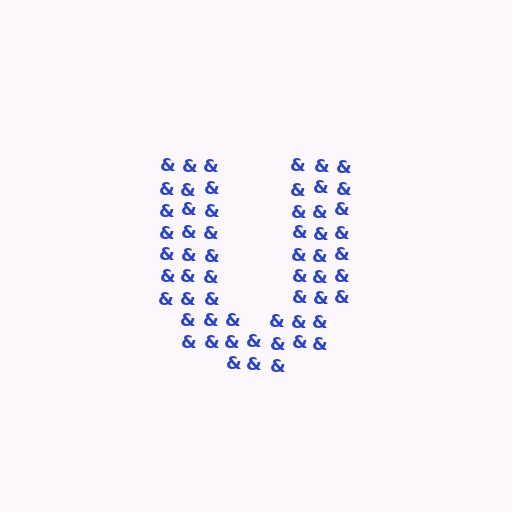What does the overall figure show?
The overall figure shows the letter U.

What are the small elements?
The small elements are ampersands.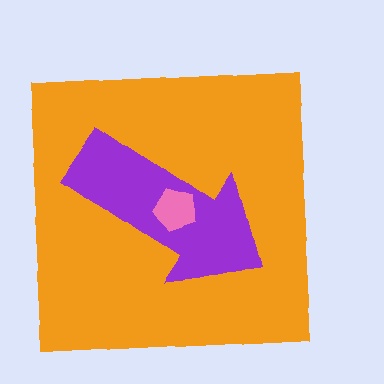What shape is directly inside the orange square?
The purple arrow.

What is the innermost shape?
The pink pentagon.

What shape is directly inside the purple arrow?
The pink pentagon.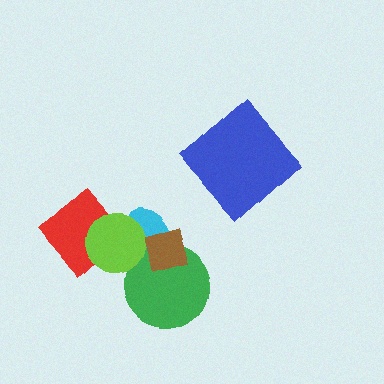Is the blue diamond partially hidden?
No, no other shape covers it.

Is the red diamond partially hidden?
Yes, it is partially covered by another shape.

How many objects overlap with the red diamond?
2 objects overlap with the red diamond.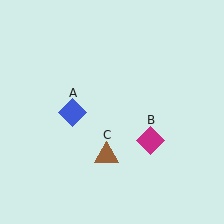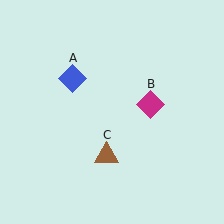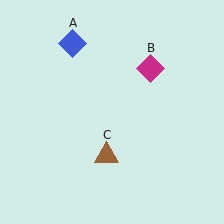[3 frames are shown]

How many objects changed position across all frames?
2 objects changed position: blue diamond (object A), magenta diamond (object B).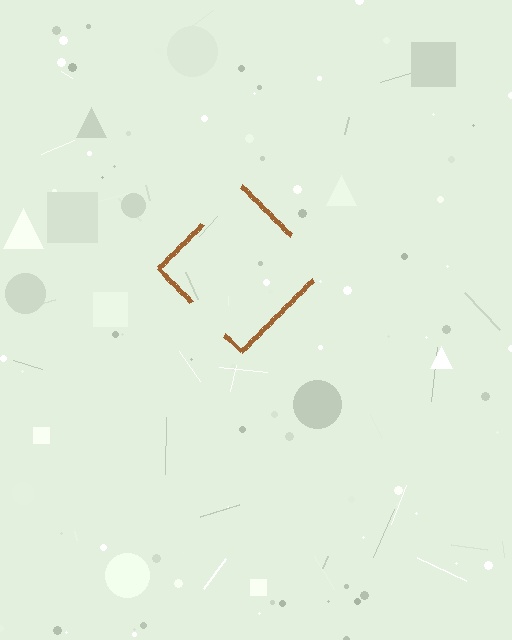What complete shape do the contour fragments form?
The contour fragments form a diamond.